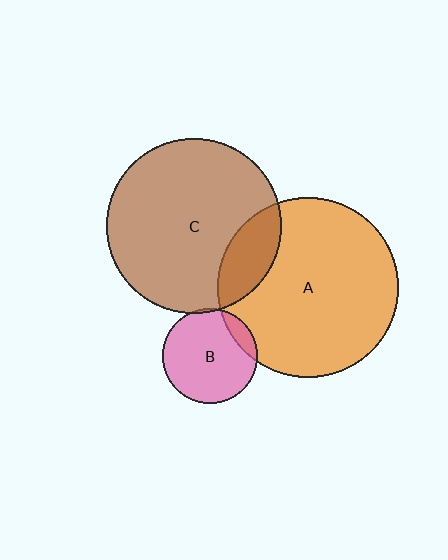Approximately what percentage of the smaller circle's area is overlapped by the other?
Approximately 15%.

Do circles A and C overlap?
Yes.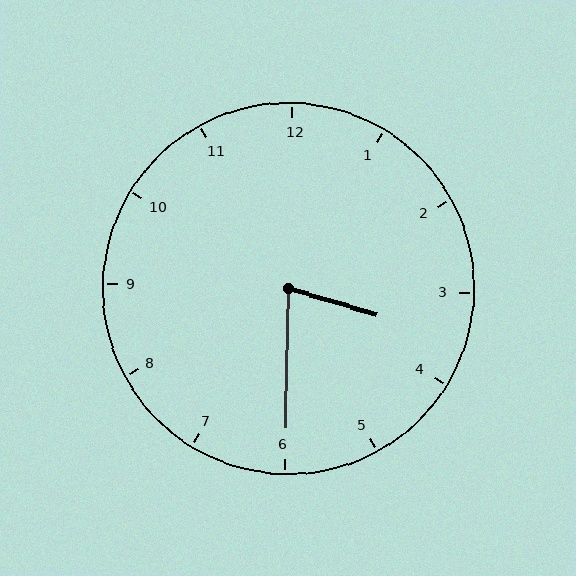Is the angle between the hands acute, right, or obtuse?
It is acute.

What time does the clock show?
3:30.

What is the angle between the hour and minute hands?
Approximately 75 degrees.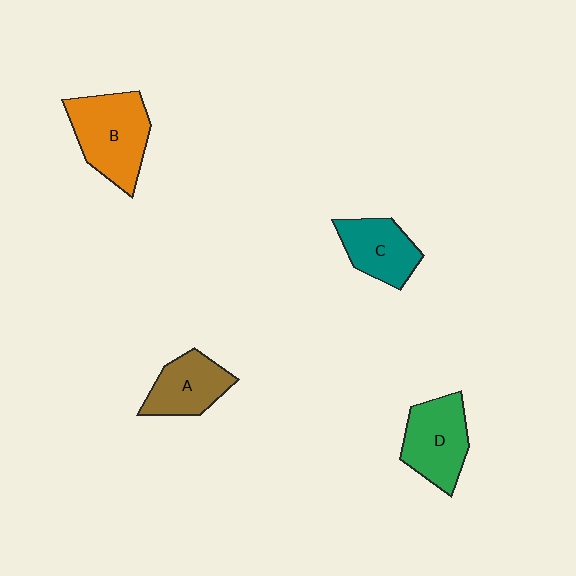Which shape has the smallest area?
Shape C (teal).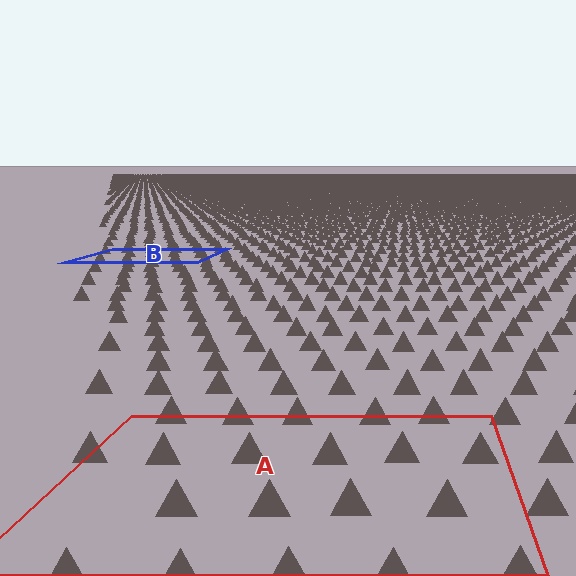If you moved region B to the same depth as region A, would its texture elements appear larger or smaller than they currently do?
They would appear larger. At a closer depth, the same texture elements are projected at a bigger on-screen size.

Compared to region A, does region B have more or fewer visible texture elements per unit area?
Region B has more texture elements per unit area — they are packed more densely because it is farther away.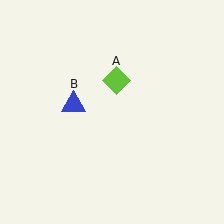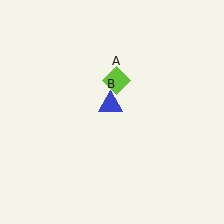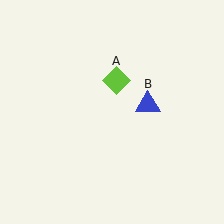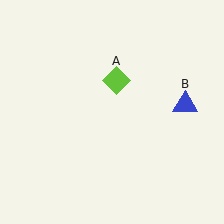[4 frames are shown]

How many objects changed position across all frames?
1 object changed position: blue triangle (object B).